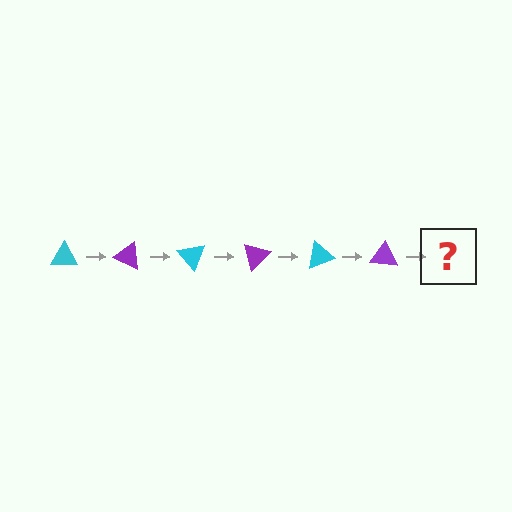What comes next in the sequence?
The next element should be a cyan triangle, rotated 150 degrees from the start.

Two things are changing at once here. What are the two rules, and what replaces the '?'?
The two rules are that it rotates 25 degrees each step and the color cycles through cyan and purple. The '?' should be a cyan triangle, rotated 150 degrees from the start.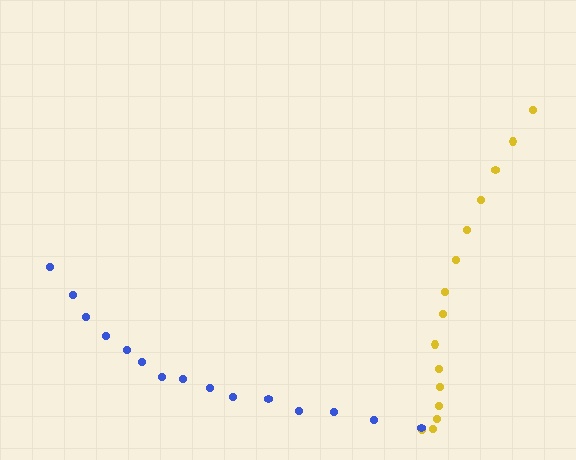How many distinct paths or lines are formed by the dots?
There are 2 distinct paths.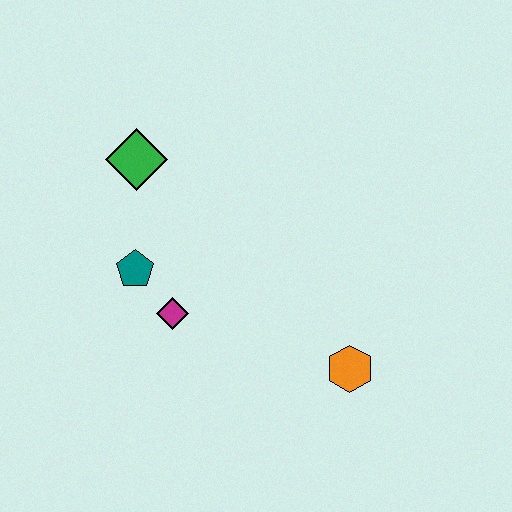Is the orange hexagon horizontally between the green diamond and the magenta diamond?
No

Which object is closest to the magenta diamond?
The teal pentagon is closest to the magenta diamond.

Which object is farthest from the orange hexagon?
The green diamond is farthest from the orange hexagon.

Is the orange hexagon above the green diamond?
No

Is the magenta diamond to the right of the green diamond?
Yes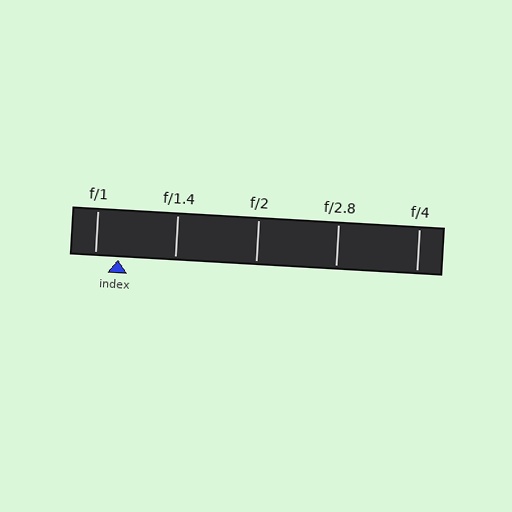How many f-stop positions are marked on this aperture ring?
There are 5 f-stop positions marked.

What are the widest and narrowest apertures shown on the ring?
The widest aperture shown is f/1 and the narrowest is f/4.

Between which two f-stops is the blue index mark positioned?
The index mark is between f/1 and f/1.4.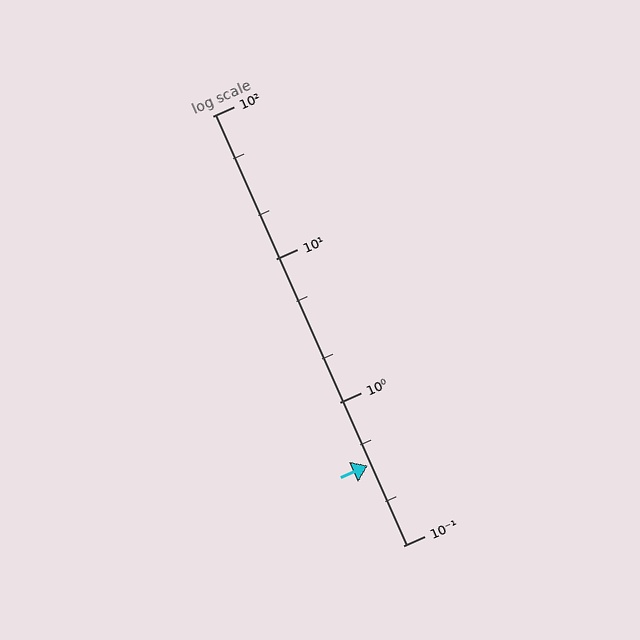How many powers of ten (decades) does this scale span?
The scale spans 3 decades, from 0.1 to 100.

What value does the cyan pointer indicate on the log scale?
The pointer indicates approximately 0.36.